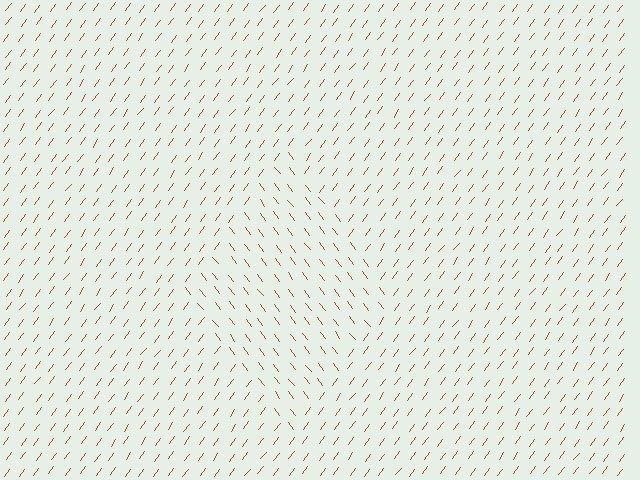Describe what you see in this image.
The image is filled with small brown line segments. A diamond region in the image has lines oriented differently from the surrounding lines, creating a visible texture boundary.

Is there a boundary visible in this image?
Yes, there is a texture boundary formed by a change in line orientation.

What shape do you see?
I see a diamond.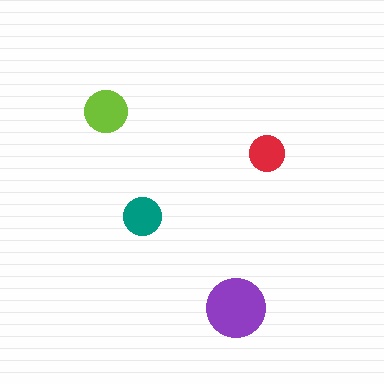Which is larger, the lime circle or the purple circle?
The purple one.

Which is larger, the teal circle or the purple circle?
The purple one.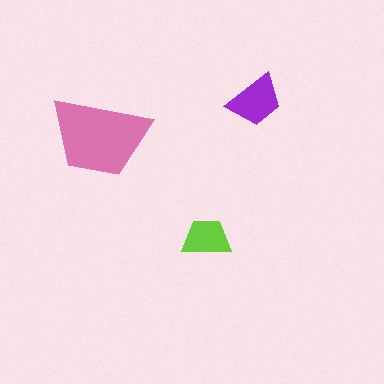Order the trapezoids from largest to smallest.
the pink one, the purple one, the lime one.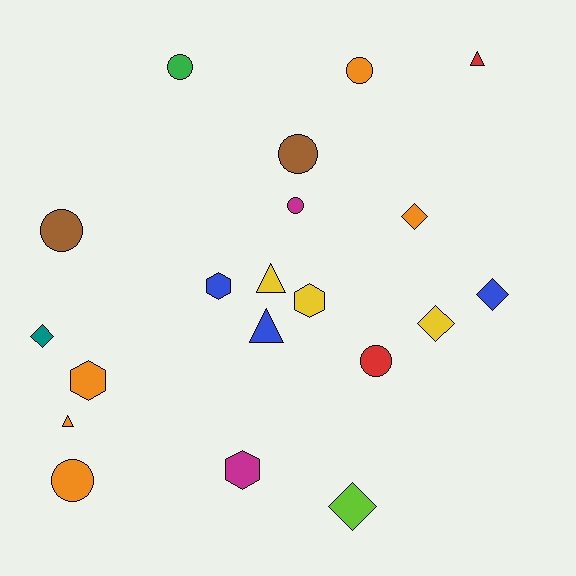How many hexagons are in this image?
There are 4 hexagons.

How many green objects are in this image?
There is 1 green object.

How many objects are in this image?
There are 20 objects.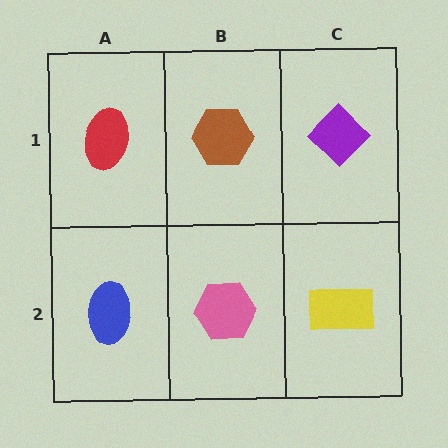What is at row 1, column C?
A purple diamond.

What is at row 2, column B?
A pink hexagon.